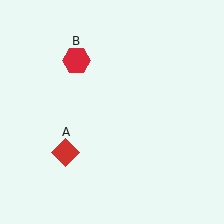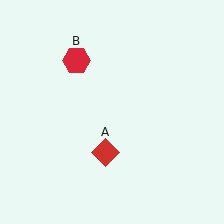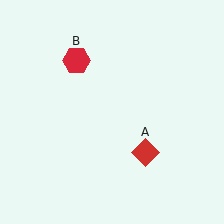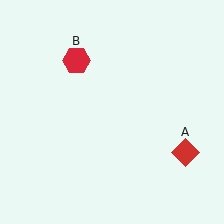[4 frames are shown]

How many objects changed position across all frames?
1 object changed position: red diamond (object A).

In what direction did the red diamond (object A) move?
The red diamond (object A) moved right.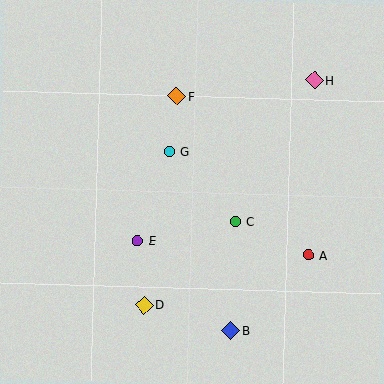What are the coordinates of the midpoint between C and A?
The midpoint between C and A is at (272, 238).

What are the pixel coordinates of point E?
Point E is at (137, 241).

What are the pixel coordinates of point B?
Point B is at (231, 330).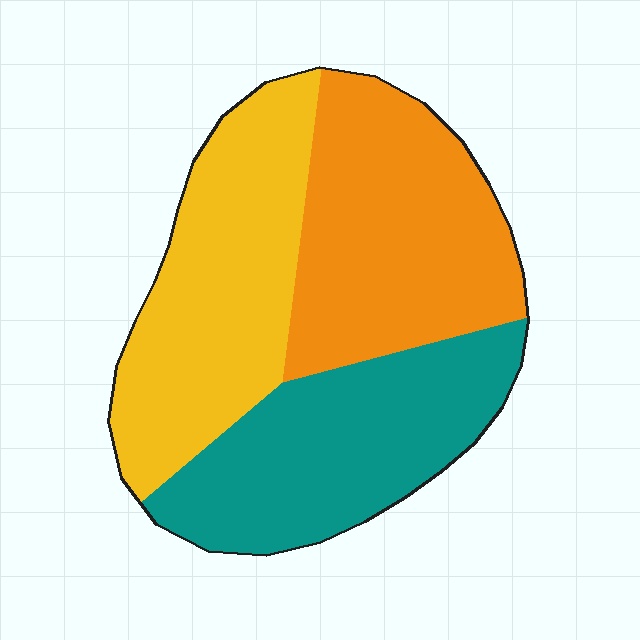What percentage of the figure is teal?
Teal takes up between a sixth and a third of the figure.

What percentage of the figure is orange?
Orange takes up about one third (1/3) of the figure.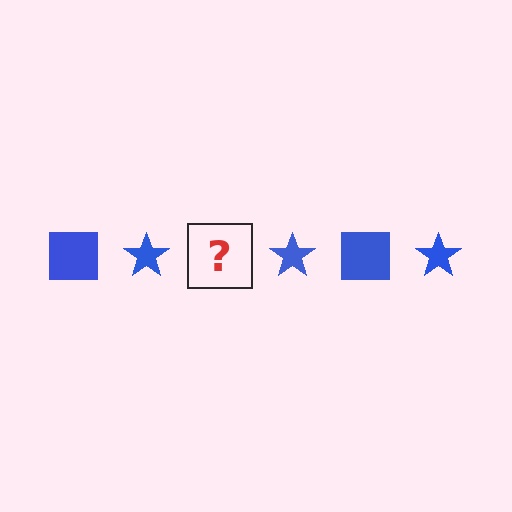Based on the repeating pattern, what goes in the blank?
The blank should be a blue square.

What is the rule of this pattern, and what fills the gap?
The rule is that the pattern cycles through square, star shapes in blue. The gap should be filled with a blue square.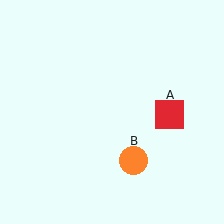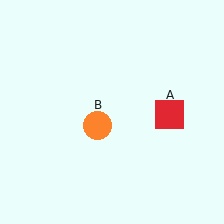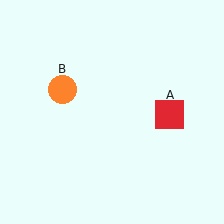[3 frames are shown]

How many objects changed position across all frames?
1 object changed position: orange circle (object B).